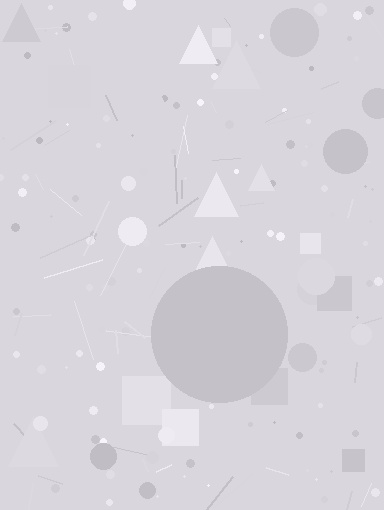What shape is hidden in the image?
A circle is hidden in the image.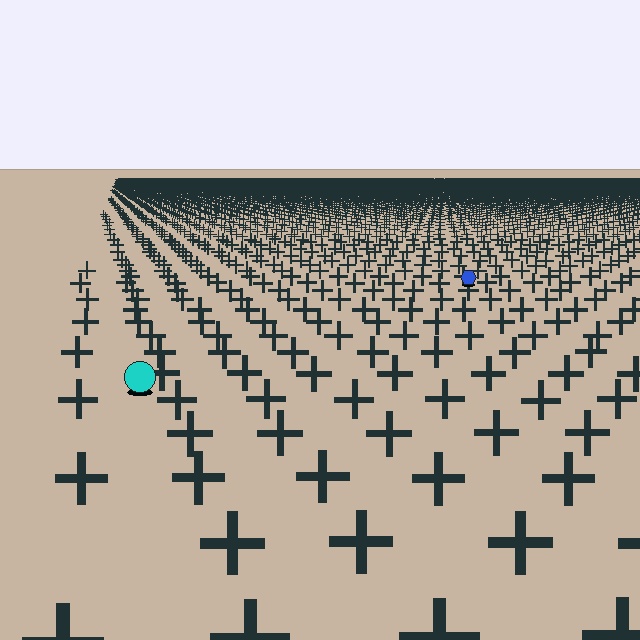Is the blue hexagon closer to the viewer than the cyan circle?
No. The cyan circle is closer — you can tell from the texture gradient: the ground texture is coarser near it.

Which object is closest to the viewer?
The cyan circle is closest. The texture marks near it are larger and more spread out.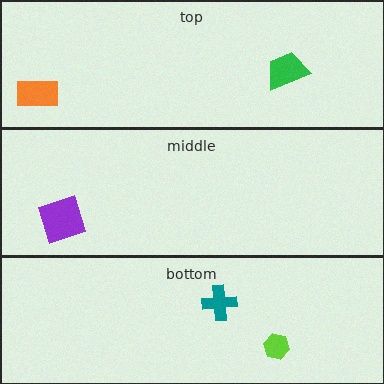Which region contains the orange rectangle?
The top region.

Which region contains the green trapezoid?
The top region.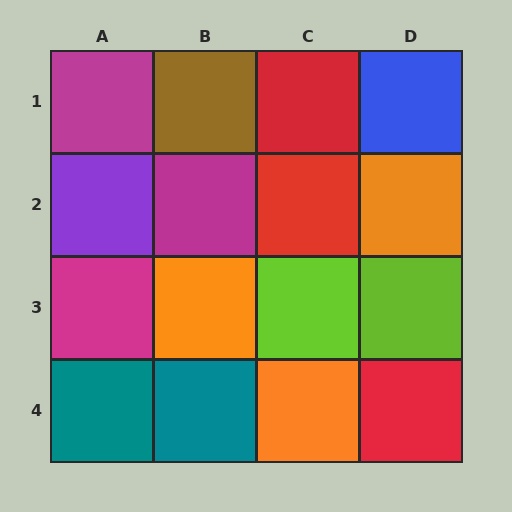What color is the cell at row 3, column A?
Magenta.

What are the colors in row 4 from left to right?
Teal, teal, orange, red.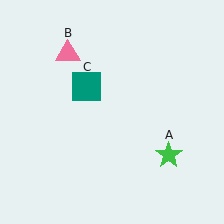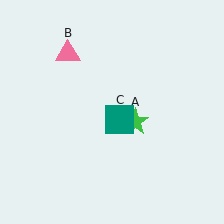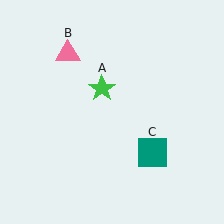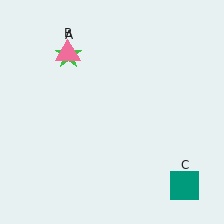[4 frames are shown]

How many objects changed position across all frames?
2 objects changed position: green star (object A), teal square (object C).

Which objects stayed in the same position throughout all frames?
Pink triangle (object B) remained stationary.